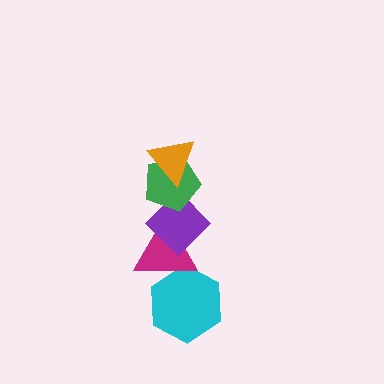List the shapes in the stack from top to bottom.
From top to bottom: the orange triangle, the green pentagon, the purple diamond, the magenta triangle, the cyan hexagon.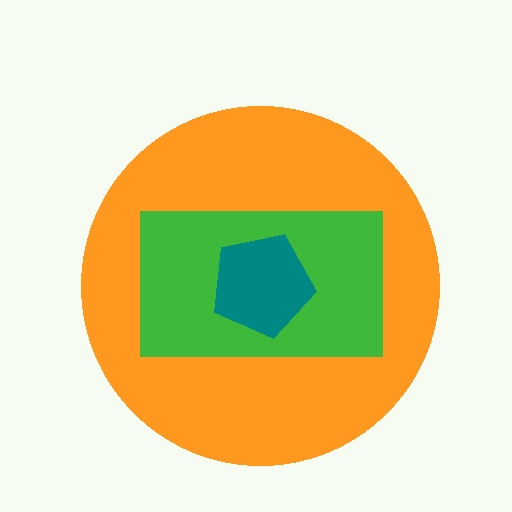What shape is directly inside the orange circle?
The green rectangle.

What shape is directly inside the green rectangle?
The teal pentagon.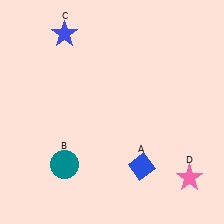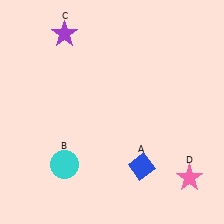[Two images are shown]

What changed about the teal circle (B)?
In Image 1, B is teal. In Image 2, it changed to cyan.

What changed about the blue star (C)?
In Image 1, C is blue. In Image 2, it changed to purple.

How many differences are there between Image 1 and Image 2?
There are 2 differences between the two images.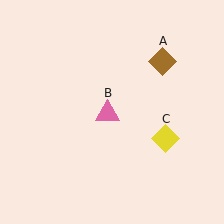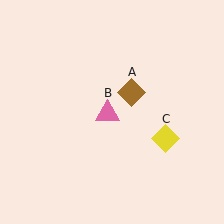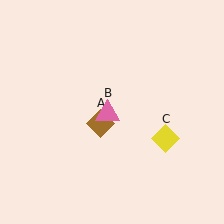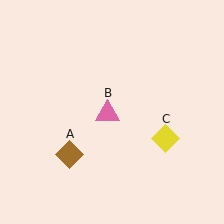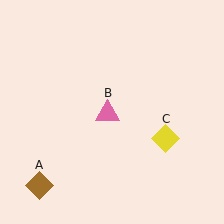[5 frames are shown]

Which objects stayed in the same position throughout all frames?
Pink triangle (object B) and yellow diamond (object C) remained stationary.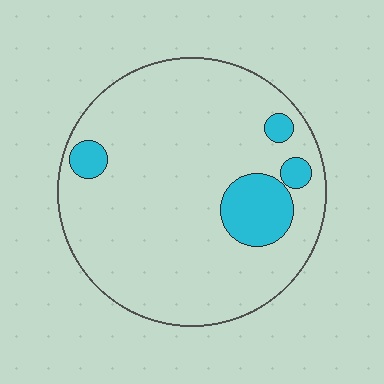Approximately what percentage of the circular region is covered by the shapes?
Approximately 10%.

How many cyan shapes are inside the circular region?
4.